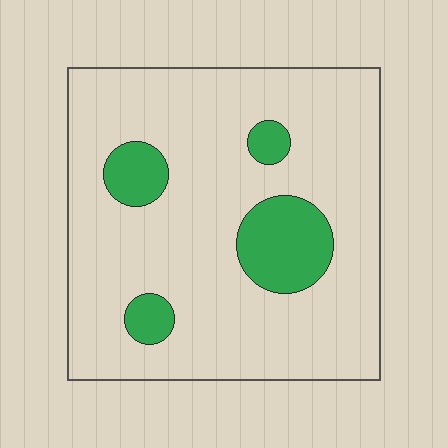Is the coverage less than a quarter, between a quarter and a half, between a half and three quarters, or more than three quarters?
Less than a quarter.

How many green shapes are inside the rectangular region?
4.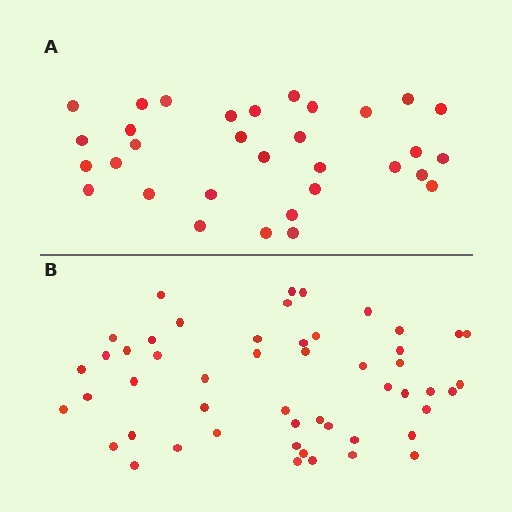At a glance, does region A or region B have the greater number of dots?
Region B (the bottom region) has more dots.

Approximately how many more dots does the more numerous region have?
Region B has approximately 20 more dots than region A.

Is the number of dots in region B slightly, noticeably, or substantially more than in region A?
Region B has substantially more. The ratio is roughly 1.6 to 1.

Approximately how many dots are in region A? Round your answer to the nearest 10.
About 30 dots. (The exact count is 32, which rounds to 30.)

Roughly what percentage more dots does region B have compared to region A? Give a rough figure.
About 60% more.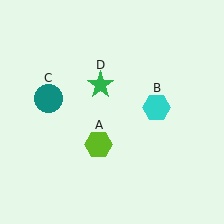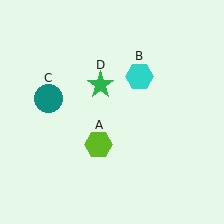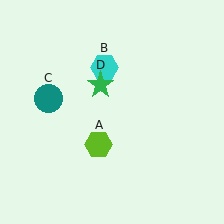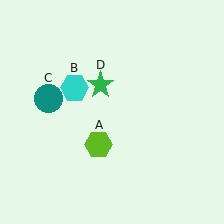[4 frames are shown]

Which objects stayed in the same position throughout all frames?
Lime hexagon (object A) and teal circle (object C) and green star (object D) remained stationary.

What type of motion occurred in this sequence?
The cyan hexagon (object B) rotated counterclockwise around the center of the scene.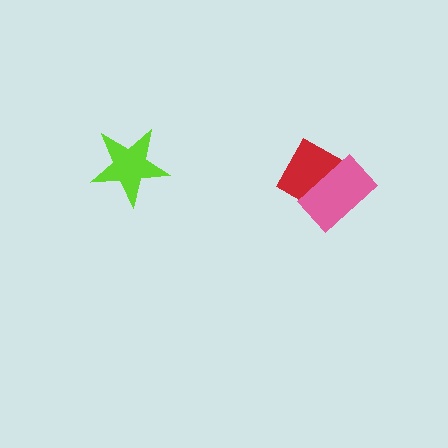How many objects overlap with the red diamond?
1 object overlaps with the red diamond.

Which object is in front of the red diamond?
The pink rectangle is in front of the red diamond.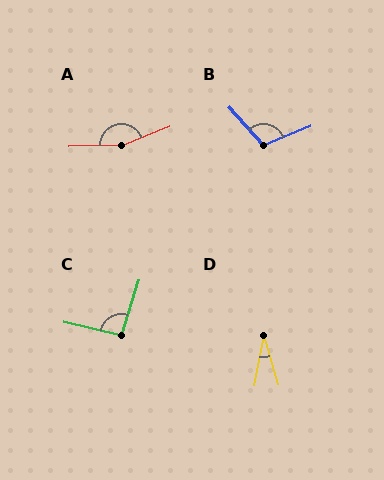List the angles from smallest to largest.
D (26°), C (94°), B (109°), A (160°).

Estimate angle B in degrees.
Approximately 109 degrees.